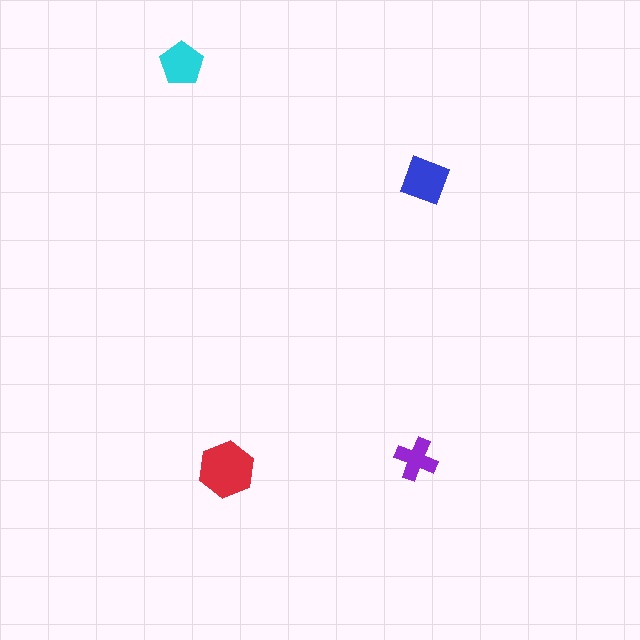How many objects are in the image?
There are 4 objects in the image.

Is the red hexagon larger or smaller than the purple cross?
Larger.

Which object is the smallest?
The purple cross.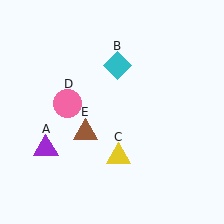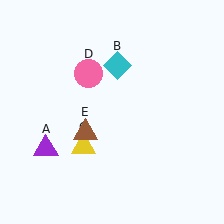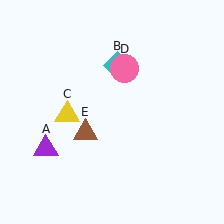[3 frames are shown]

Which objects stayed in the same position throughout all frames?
Purple triangle (object A) and cyan diamond (object B) and brown triangle (object E) remained stationary.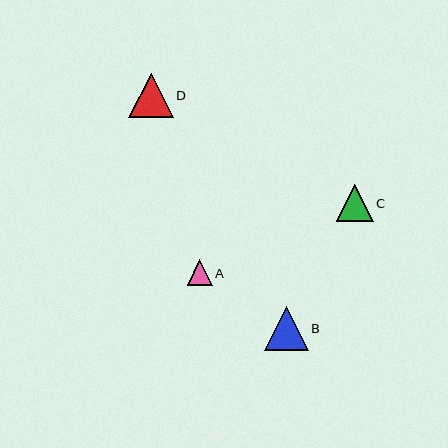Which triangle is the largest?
Triangle D is the largest with a size of approximately 45 pixels.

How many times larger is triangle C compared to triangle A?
Triangle C is approximately 1.5 times the size of triangle A.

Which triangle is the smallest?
Triangle A is the smallest with a size of approximately 25 pixels.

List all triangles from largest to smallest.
From largest to smallest: D, B, C, A.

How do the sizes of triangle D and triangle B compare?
Triangle D and triangle B are approximately the same size.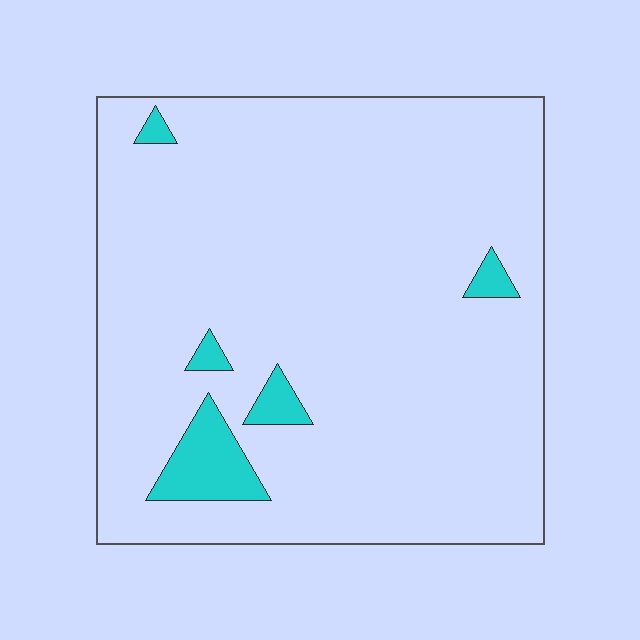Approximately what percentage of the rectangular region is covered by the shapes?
Approximately 5%.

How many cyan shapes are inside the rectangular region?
5.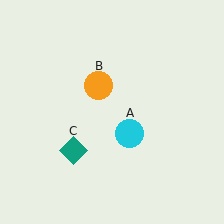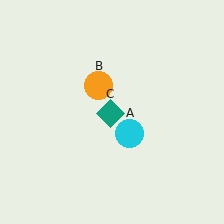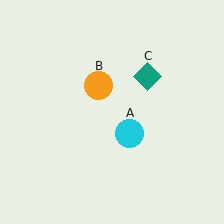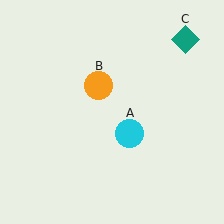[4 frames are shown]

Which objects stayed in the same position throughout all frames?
Cyan circle (object A) and orange circle (object B) remained stationary.